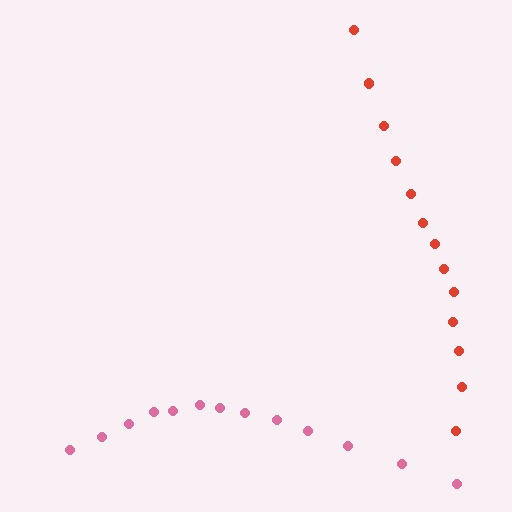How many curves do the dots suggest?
There are 2 distinct paths.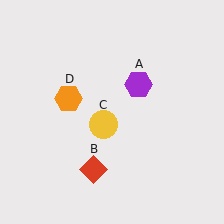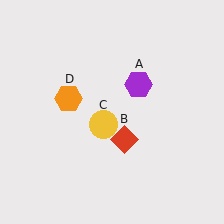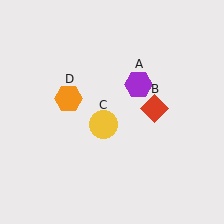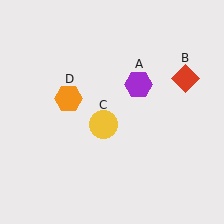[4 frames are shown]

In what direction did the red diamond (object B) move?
The red diamond (object B) moved up and to the right.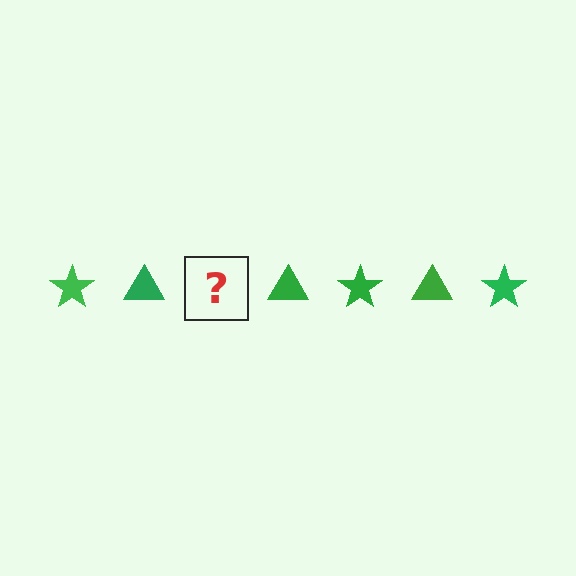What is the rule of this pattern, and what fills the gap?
The rule is that the pattern cycles through star, triangle shapes in green. The gap should be filled with a green star.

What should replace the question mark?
The question mark should be replaced with a green star.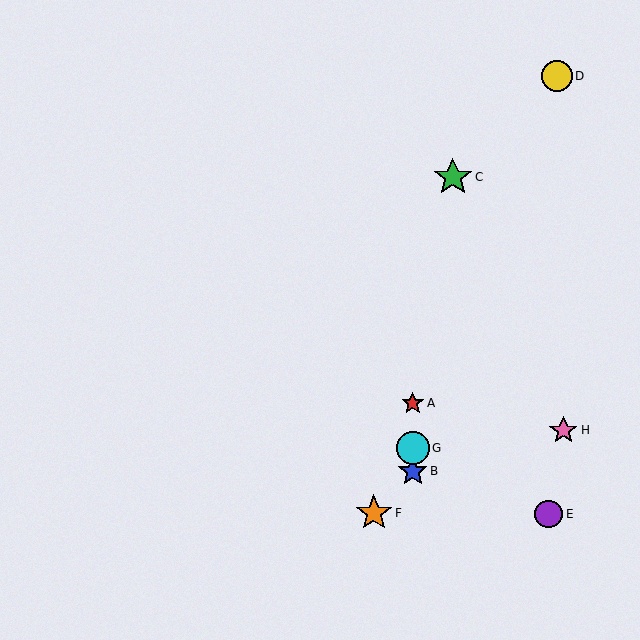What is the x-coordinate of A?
Object A is at x≈413.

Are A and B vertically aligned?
Yes, both are at x≈413.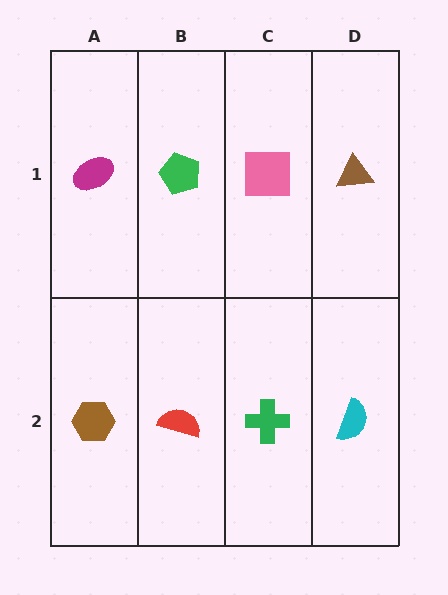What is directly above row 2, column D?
A brown triangle.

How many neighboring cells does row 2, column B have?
3.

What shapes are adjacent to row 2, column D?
A brown triangle (row 1, column D), a green cross (row 2, column C).